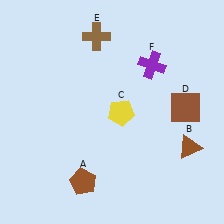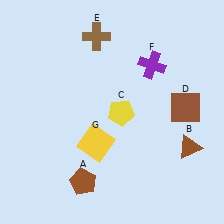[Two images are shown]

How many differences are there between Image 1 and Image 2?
There is 1 difference between the two images.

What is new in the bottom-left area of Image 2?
A yellow square (G) was added in the bottom-left area of Image 2.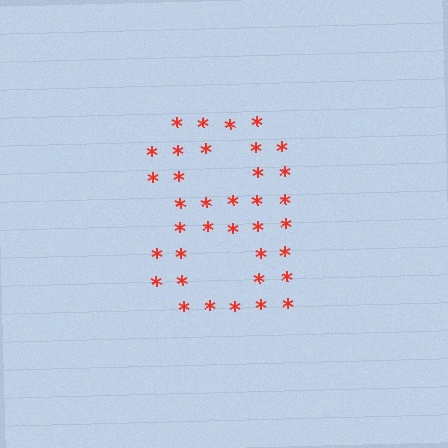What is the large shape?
The large shape is the digit 8.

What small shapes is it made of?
It is made of small asterisks.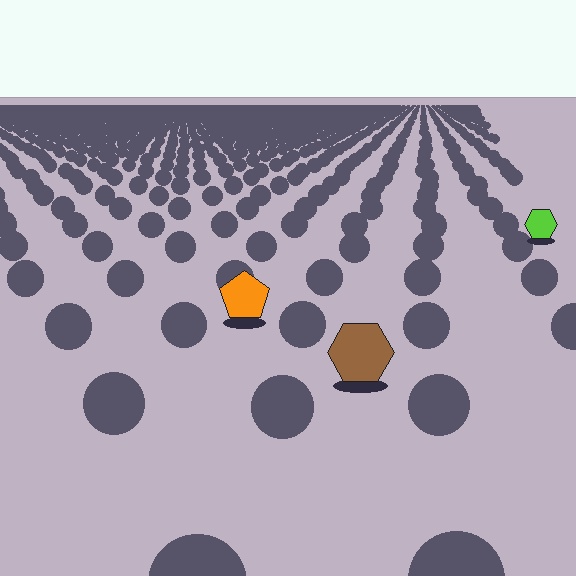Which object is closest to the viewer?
The brown hexagon is closest. The texture marks near it are larger and more spread out.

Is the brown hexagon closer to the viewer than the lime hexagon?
Yes. The brown hexagon is closer — you can tell from the texture gradient: the ground texture is coarser near it.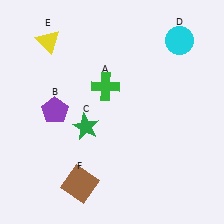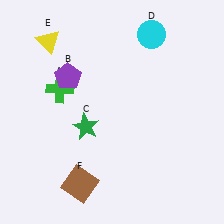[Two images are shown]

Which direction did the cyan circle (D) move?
The cyan circle (D) moved left.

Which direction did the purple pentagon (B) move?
The purple pentagon (B) moved up.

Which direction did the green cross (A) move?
The green cross (A) moved left.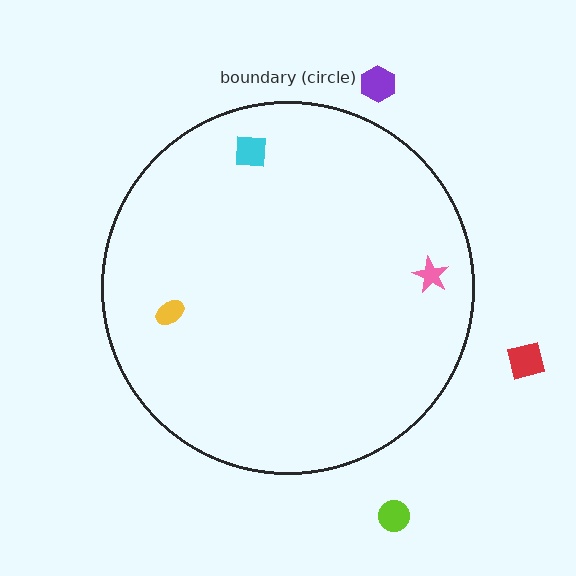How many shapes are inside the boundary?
3 inside, 3 outside.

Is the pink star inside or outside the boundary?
Inside.